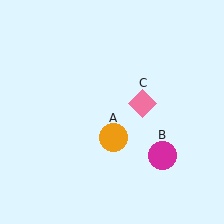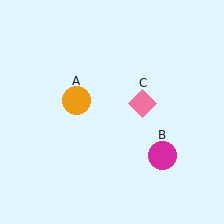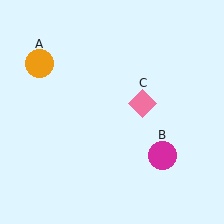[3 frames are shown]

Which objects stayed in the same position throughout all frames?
Magenta circle (object B) and pink diamond (object C) remained stationary.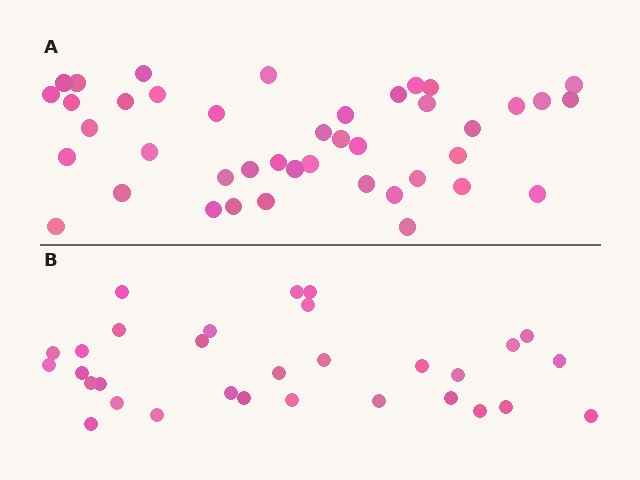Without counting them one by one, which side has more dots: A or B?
Region A (the top region) has more dots.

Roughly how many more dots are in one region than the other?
Region A has roughly 12 or so more dots than region B.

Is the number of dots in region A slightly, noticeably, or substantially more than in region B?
Region A has noticeably more, but not dramatically so. The ratio is roughly 1.4 to 1.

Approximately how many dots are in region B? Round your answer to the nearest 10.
About 30 dots. (The exact count is 31, which rounds to 30.)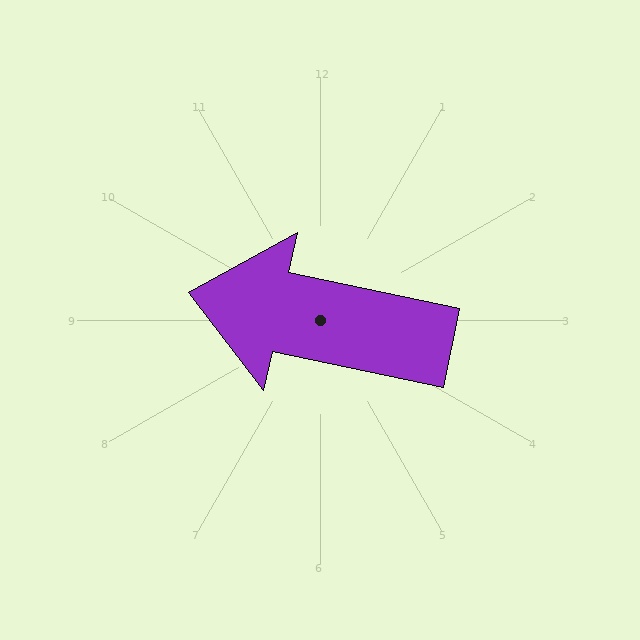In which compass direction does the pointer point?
West.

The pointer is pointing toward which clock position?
Roughly 9 o'clock.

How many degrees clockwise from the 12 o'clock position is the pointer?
Approximately 282 degrees.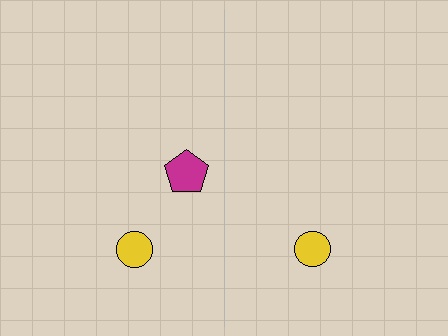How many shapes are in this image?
There are 3 shapes in this image.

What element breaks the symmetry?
A magenta pentagon is missing from the right side.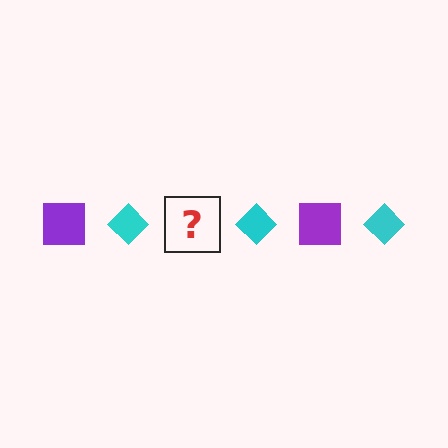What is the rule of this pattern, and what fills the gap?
The rule is that the pattern alternates between purple square and cyan diamond. The gap should be filled with a purple square.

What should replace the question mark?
The question mark should be replaced with a purple square.